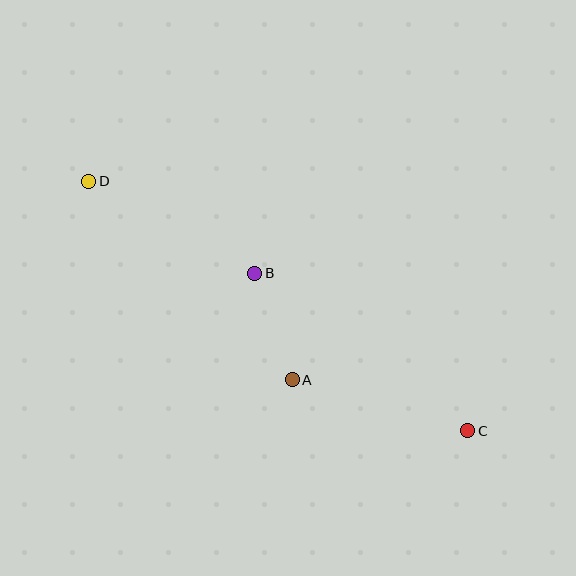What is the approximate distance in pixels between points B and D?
The distance between B and D is approximately 190 pixels.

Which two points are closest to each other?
Points A and B are closest to each other.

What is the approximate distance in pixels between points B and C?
The distance between B and C is approximately 265 pixels.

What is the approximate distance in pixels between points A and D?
The distance between A and D is approximately 284 pixels.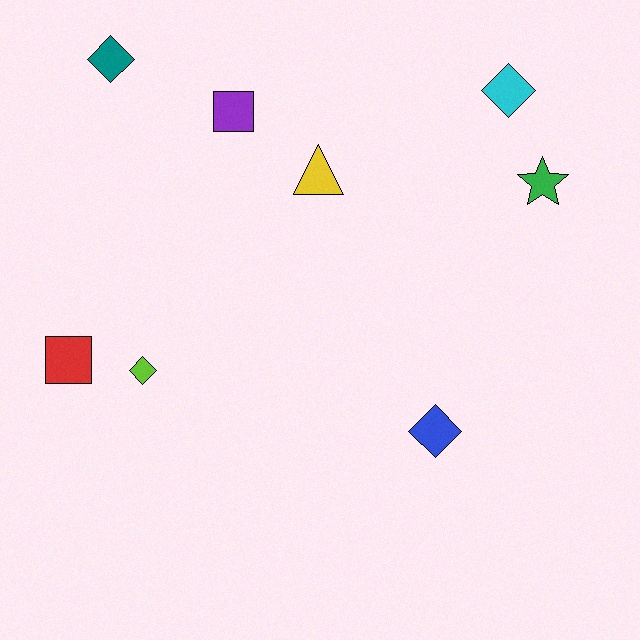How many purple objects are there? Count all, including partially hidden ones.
There is 1 purple object.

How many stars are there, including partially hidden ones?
There is 1 star.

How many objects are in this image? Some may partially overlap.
There are 8 objects.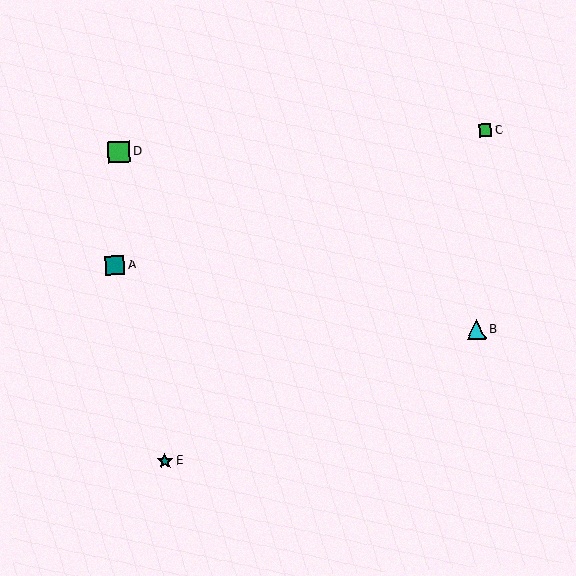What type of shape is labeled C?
Shape C is a green square.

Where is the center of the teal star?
The center of the teal star is at (165, 461).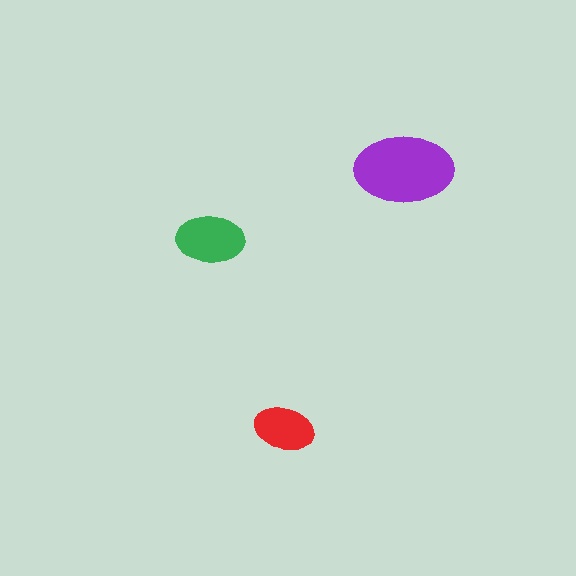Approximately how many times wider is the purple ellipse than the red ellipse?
About 1.5 times wider.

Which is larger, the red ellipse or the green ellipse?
The green one.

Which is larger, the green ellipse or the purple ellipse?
The purple one.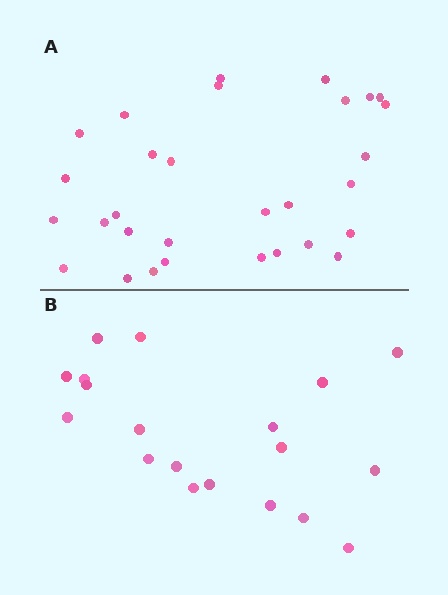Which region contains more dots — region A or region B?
Region A (the top region) has more dots.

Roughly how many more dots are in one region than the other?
Region A has roughly 12 or so more dots than region B.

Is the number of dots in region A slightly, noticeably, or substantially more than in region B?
Region A has substantially more. The ratio is roughly 1.6 to 1.